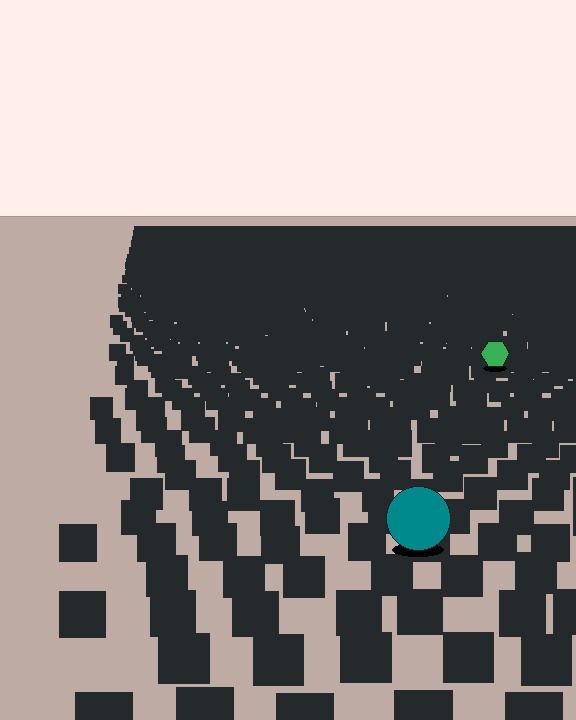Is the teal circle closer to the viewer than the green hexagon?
Yes. The teal circle is closer — you can tell from the texture gradient: the ground texture is coarser near it.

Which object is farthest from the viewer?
The green hexagon is farthest from the viewer. It appears smaller and the ground texture around it is denser.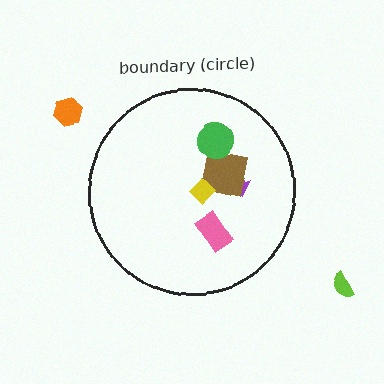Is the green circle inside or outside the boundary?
Inside.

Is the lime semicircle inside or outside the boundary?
Outside.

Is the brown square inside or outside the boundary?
Inside.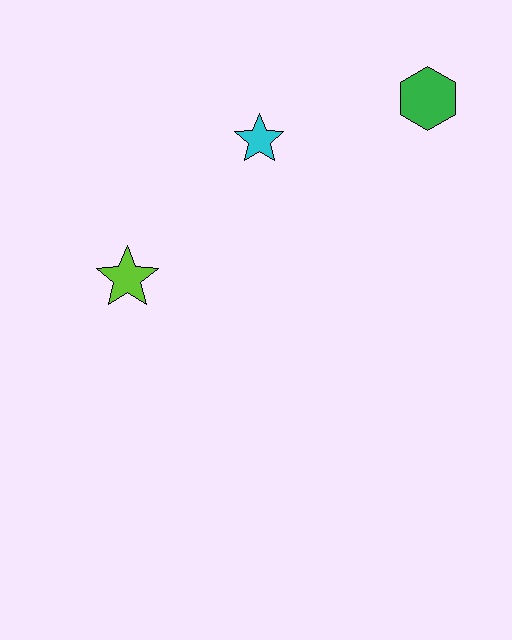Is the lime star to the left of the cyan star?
Yes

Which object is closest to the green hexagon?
The cyan star is closest to the green hexagon.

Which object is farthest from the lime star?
The green hexagon is farthest from the lime star.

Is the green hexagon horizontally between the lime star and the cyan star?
No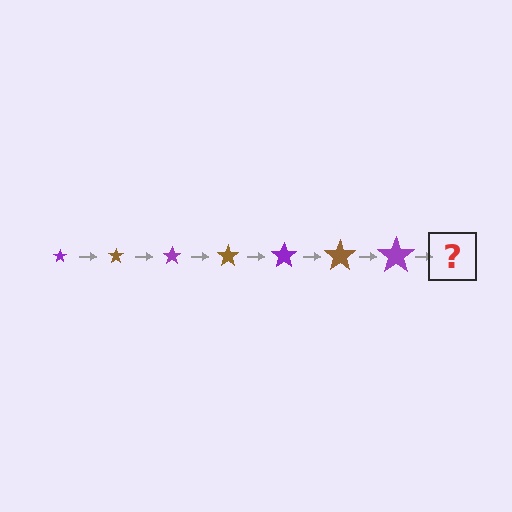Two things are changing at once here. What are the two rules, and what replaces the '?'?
The two rules are that the star grows larger each step and the color cycles through purple and brown. The '?' should be a brown star, larger than the previous one.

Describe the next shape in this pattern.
It should be a brown star, larger than the previous one.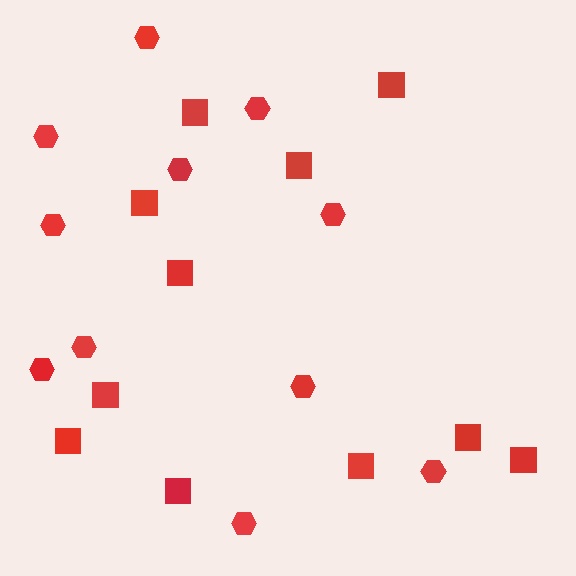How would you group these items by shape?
There are 2 groups: one group of squares (11) and one group of hexagons (11).